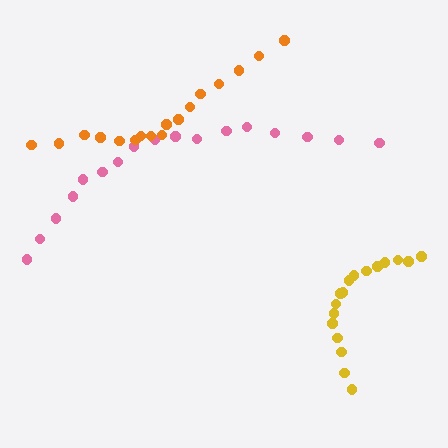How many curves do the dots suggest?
There are 3 distinct paths.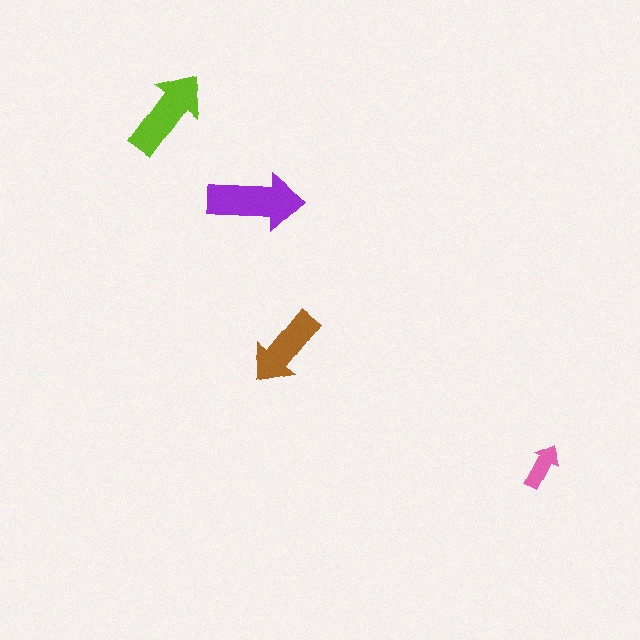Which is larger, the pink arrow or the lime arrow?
The lime one.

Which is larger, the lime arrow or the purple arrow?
The purple one.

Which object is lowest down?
The pink arrow is bottommost.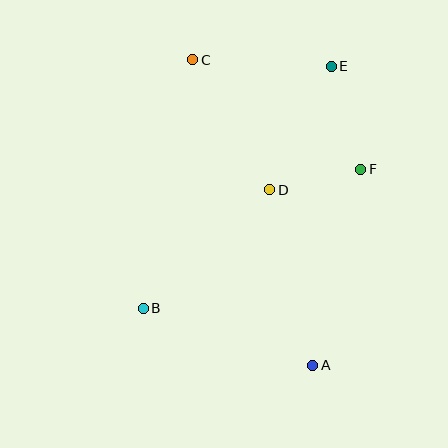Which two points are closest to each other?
Points D and F are closest to each other.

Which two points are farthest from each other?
Points A and C are farthest from each other.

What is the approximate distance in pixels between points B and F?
The distance between B and F is approximately 258 pixels.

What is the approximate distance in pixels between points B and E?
The distance between B and E is approximately 306 pixels.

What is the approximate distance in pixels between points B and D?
The distance between B and D is approximately 173 pixels.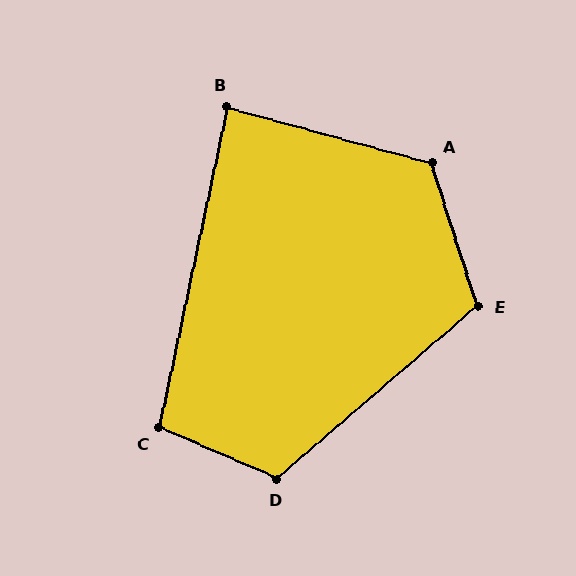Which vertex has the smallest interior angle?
B, at approximately 87 degrees.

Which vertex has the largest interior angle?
A, at approximately 123 degrees.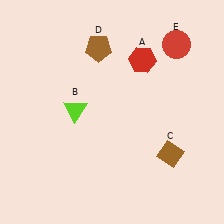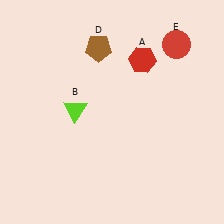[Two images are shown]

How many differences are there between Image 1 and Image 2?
There is 1 difference between the two images.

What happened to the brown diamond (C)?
The brown diamond (C) was removed in Image 2. It was in the bottom-right area of Image 1.